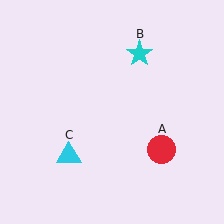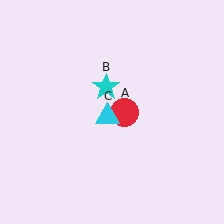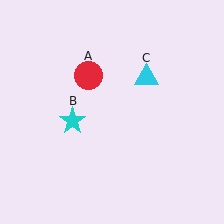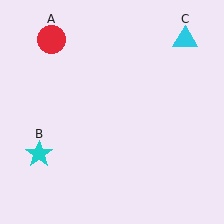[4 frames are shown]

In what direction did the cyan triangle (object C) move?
The cyan triangle (object C) moved up and to the right.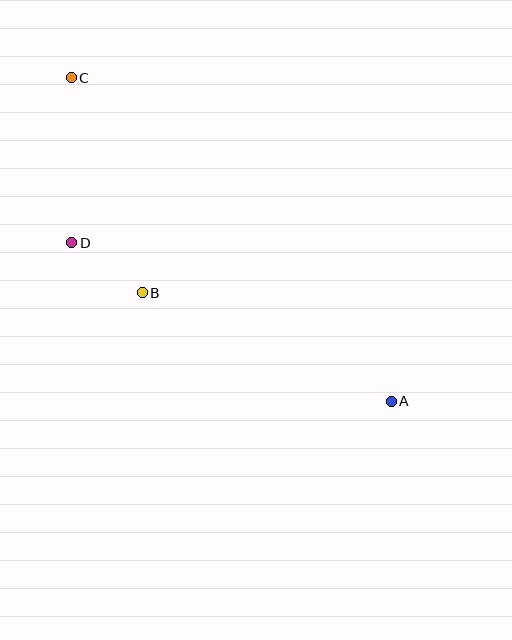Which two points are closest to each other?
Points B and D are closest to each other.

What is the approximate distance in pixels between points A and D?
The distance between A and D is approximately 357 pixels.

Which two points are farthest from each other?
Points A and C are farthest from each other.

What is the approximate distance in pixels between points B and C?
The distance between B and C is approximately 227 pixels.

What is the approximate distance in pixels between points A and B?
The distance between A and B is approximately 272 pixels.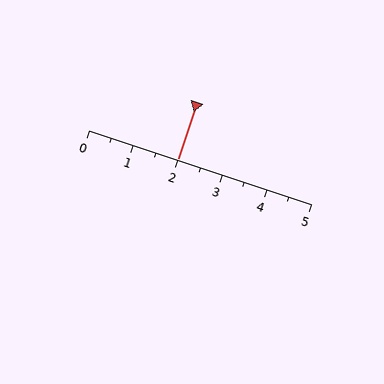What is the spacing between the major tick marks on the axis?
The major ticks are spaced 1 apart.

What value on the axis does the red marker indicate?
The marker indicates approximately 2.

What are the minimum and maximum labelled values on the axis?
The axis runs from 0 to 5.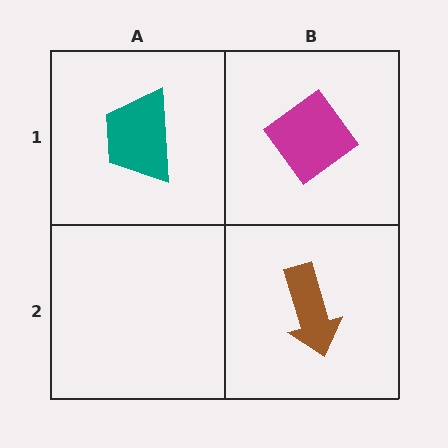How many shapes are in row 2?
1 shape.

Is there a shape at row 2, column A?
No, that cell is empty.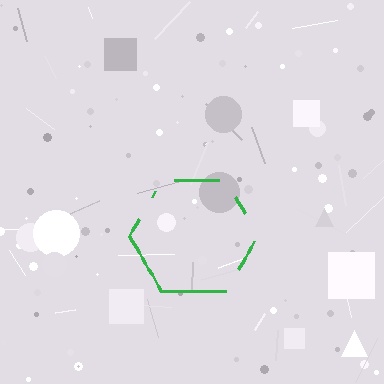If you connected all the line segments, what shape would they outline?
They would outline a hexagon.